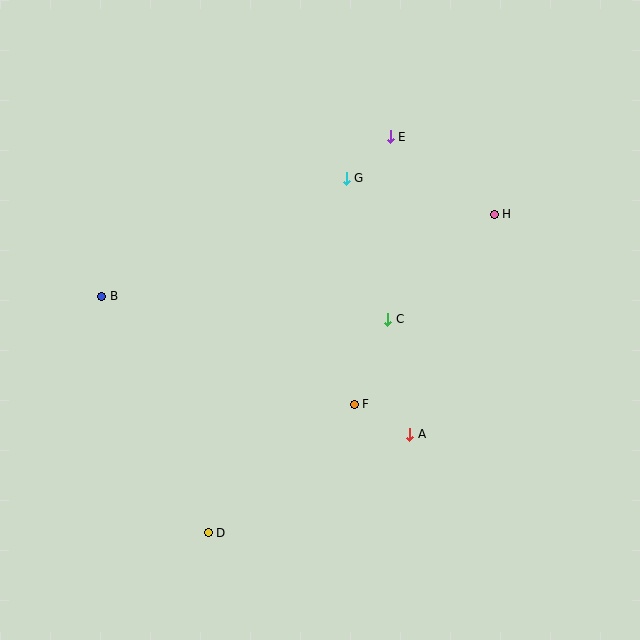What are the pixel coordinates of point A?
Point A is at (410, 434).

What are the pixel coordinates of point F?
Point F is at (354, 404).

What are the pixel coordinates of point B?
Point B is at (102, 296).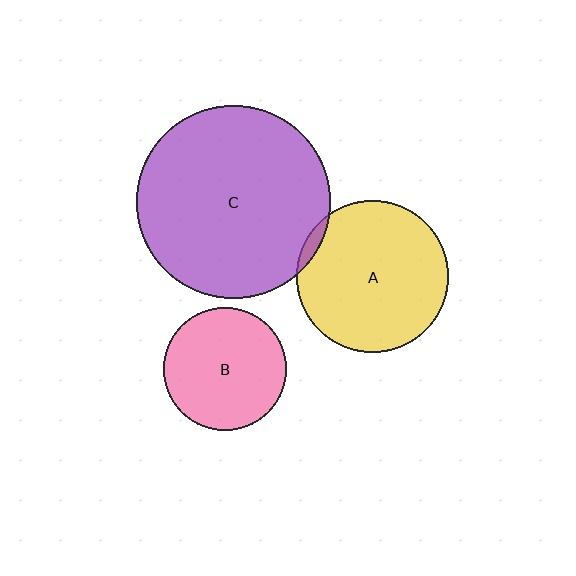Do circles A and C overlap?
Yes.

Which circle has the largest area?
Circle C (purple).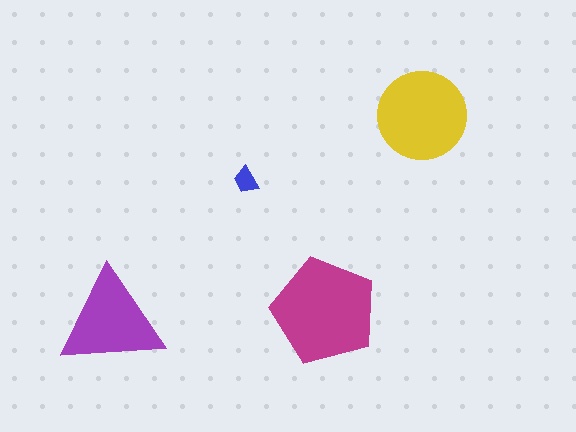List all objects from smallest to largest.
The blue trapezoid, the purple triangle, the yellow circle, the magenta pentagon.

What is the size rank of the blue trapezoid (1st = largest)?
4th.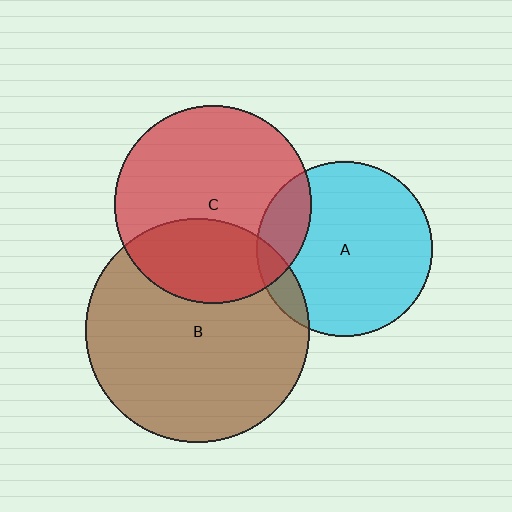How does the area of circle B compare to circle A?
Approximately 1.6 times.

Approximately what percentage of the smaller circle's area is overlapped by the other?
Approximately 30%.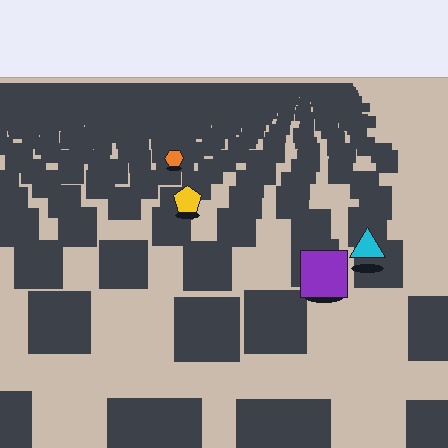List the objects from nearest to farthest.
From nearest to farthest: the purple square, the cyan triangle, the yellow pentagon, the orange hexagon.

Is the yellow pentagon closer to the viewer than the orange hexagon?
Yes. The yellow pentagon is closer — you can tell from the texture gradient: the ground texture is coarser near it.